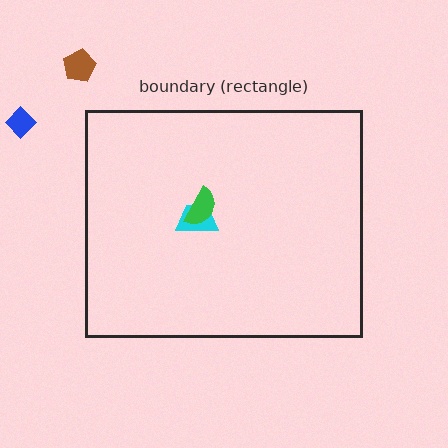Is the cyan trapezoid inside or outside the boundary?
Inside.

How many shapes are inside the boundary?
2 inside, 2 outside.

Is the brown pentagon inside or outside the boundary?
Outside.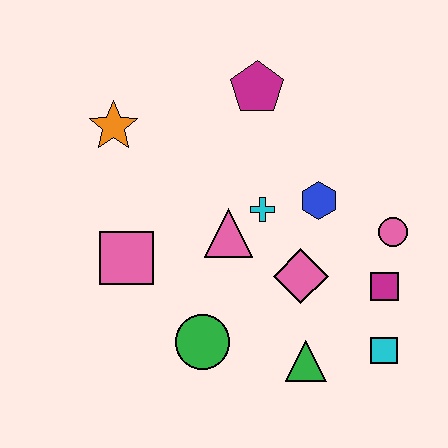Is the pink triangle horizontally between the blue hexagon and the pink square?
Yes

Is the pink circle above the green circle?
Yes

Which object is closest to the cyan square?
The magenta square is closest to the cyan square.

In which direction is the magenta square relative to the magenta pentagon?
The magenta square is below the magenta pentagon.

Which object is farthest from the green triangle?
The orange star is farthest from the green triangle.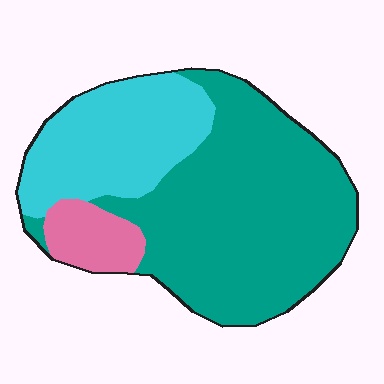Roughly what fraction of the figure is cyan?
Cyan takes up about one third (1/3) of the figure.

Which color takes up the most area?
Teal, at roughly 60%.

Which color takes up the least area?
Pink, at roughly 10%.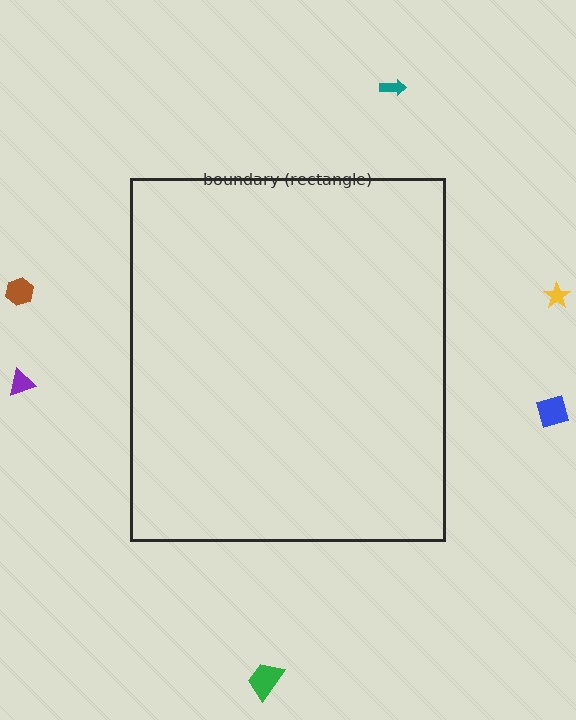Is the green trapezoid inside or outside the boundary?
Outside.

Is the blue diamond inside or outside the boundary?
Outside.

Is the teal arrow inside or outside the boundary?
Outside.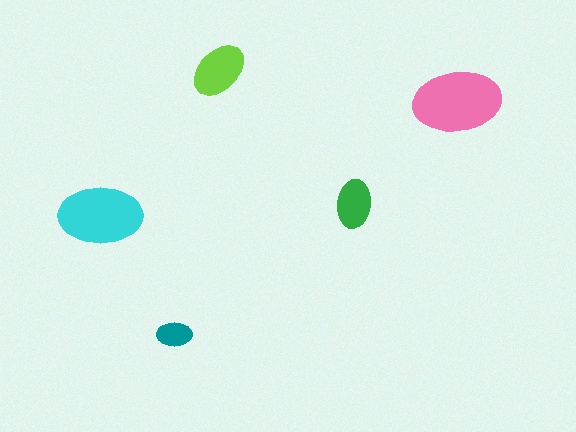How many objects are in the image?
There are 5 objects in the image.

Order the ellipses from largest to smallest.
the pink one, the cyan one, the lime one, the green one, the teal one.